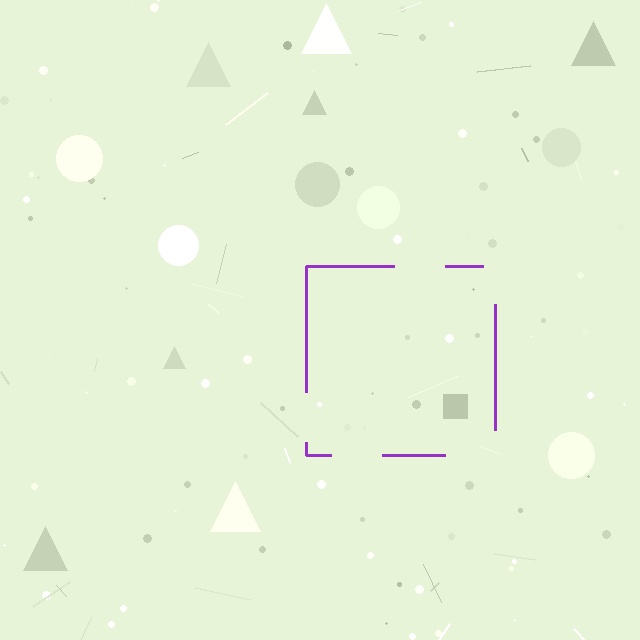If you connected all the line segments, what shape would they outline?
They would outline a square.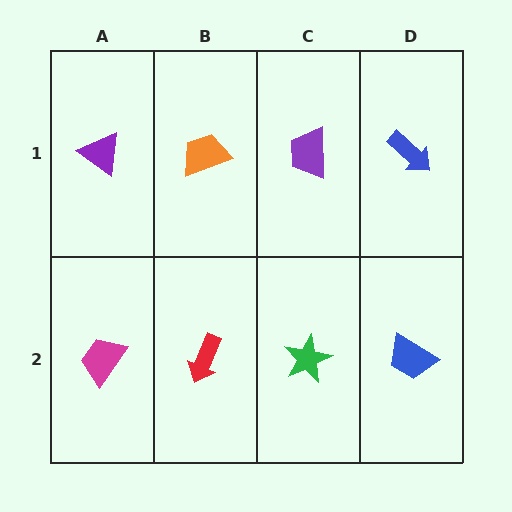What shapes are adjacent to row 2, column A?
A purple triangle (row 1, column A), a red arrow (row 2, column B).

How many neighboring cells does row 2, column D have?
2.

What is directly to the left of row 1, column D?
A purple trapezoid.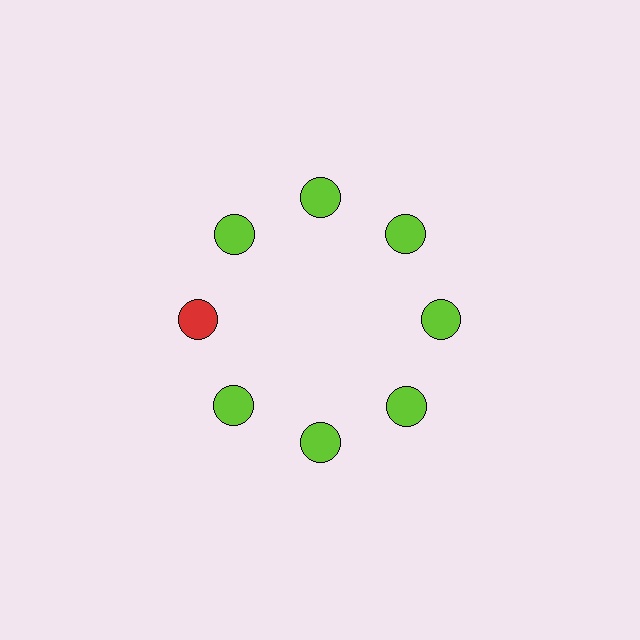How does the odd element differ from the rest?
It has a different color: red instead of lime.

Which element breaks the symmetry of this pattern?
The red circle at roughly the 9 o'clock position breaks the symmetry. All other shapes are lime circles.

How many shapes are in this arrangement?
There are 8 shapes arranged in a ring pattern.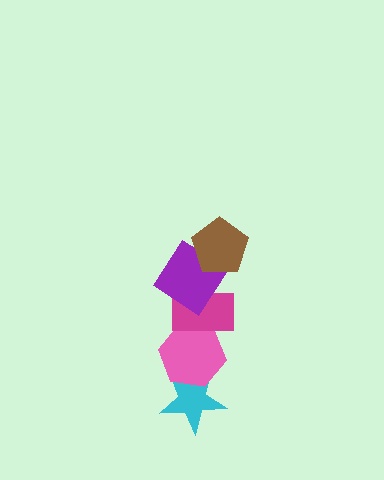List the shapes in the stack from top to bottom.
From top to bottom: the brown pentagon, the purple diamond, the magenta rectangle, the pink hexagon, the cyan star.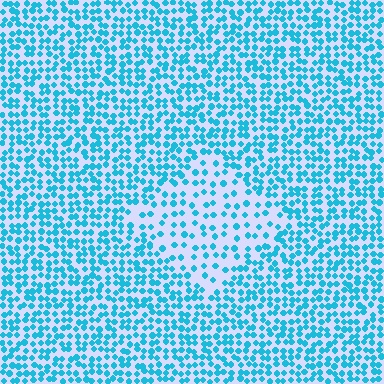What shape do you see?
I see a diamond.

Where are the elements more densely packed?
The elements are more densely packed outside the diamond boundary.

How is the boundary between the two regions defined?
The boundary is defined by a change in element density (approximately 2.0x ratio). All elements are the same color, size, and shape.